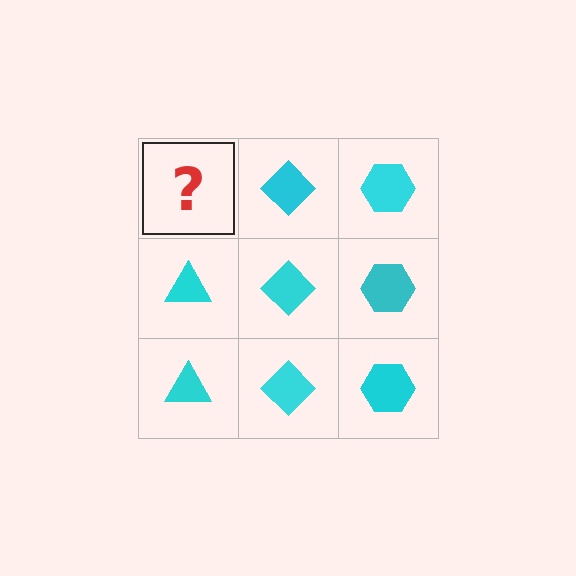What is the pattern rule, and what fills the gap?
The rule is that each column has a consistent shape. The gap should be filled with a cyan triangle.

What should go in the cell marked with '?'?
The missing cell should contain a cyan triangle.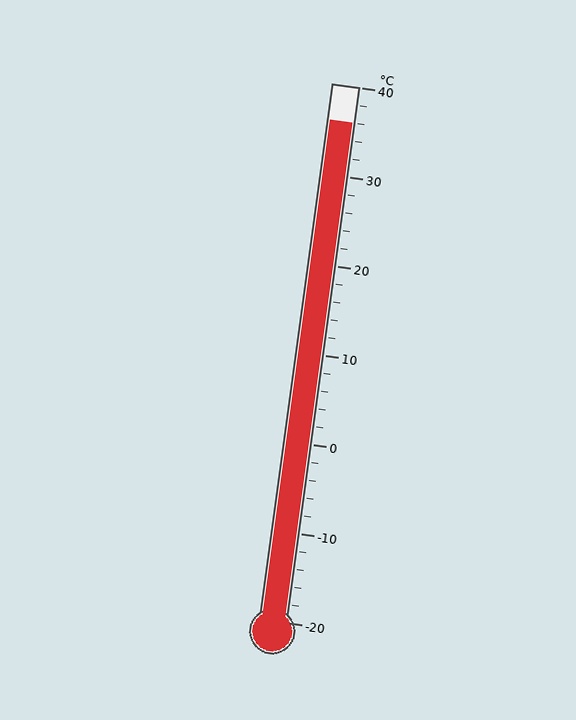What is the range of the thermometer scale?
The thermometer scale ranges from -20°C to 40°C.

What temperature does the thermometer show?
The thermometer shows approximately 36°C.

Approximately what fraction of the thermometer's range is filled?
The thermometer is filled to approximately 95% of its range.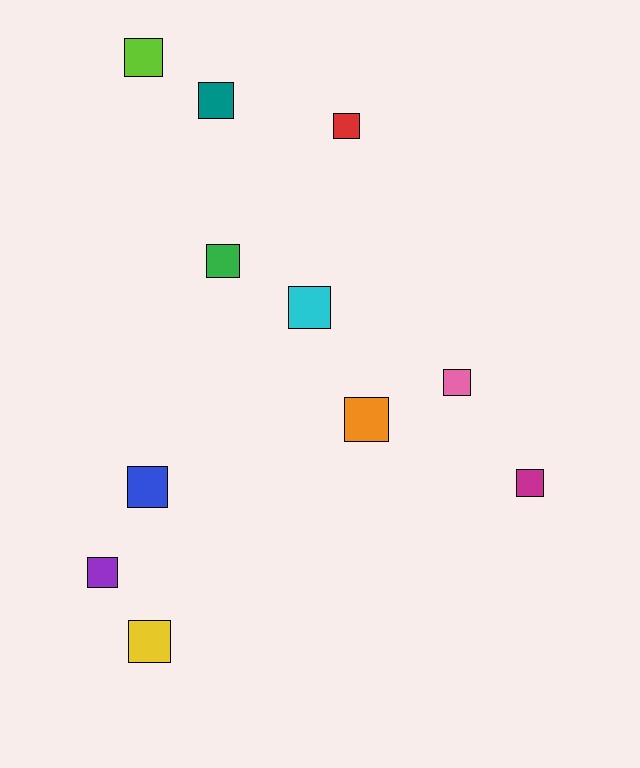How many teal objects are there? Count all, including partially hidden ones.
There is 1 teal object.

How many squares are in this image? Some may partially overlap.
There are 11 squares.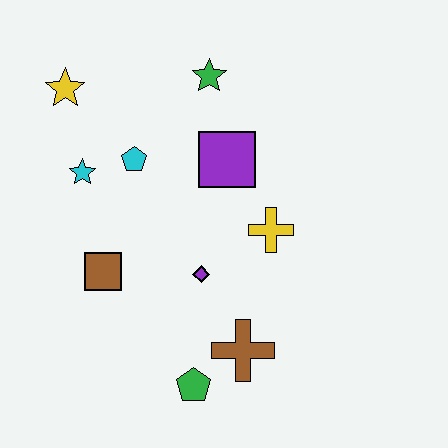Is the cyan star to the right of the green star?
No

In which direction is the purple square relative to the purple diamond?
The purple square is above the purple diamond.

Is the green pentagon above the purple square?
No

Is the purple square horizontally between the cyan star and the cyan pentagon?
No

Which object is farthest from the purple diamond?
The yellow star is farthest from the purple diamond.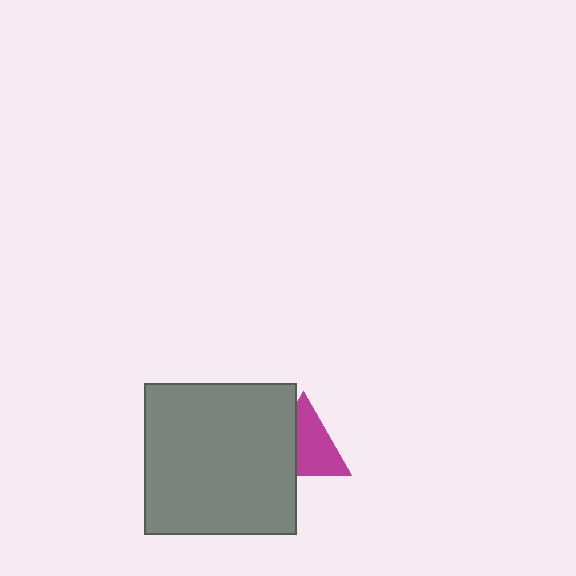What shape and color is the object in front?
The object in front is a gray square.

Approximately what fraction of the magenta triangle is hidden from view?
Roughly 39% of the magenta triangle is hidden behind the gray square.